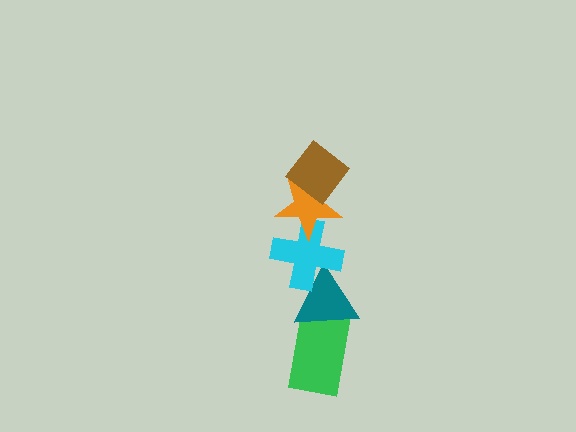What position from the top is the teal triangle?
The teal triangle is 4th from the top.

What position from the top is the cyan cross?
The cyan cross is 3rd from the top.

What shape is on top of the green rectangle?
The teal triangle is on top of the green rectangle.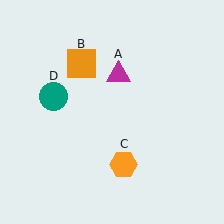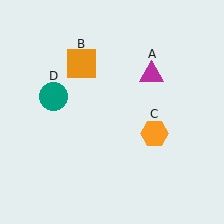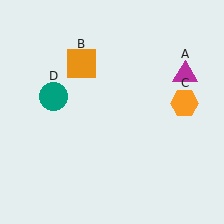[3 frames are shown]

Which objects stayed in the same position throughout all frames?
Orange square (object B) and teal circle (object D) remained stationary.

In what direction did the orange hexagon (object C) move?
The orange hexagon (object C) moved up and to the right.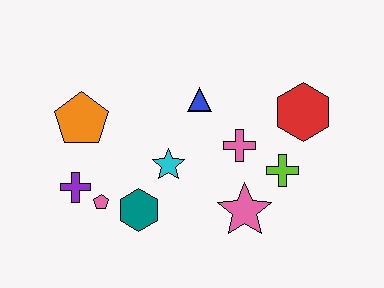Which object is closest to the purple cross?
The pink pentagon is closest to the purple cross.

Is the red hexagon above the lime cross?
Yes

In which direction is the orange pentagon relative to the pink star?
The orange pentagon is to the left of the pink star.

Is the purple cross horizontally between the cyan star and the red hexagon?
No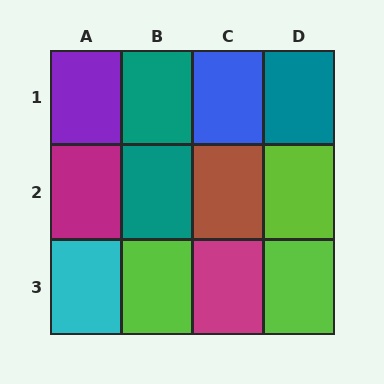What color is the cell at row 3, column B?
Lime.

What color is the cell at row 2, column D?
Lime.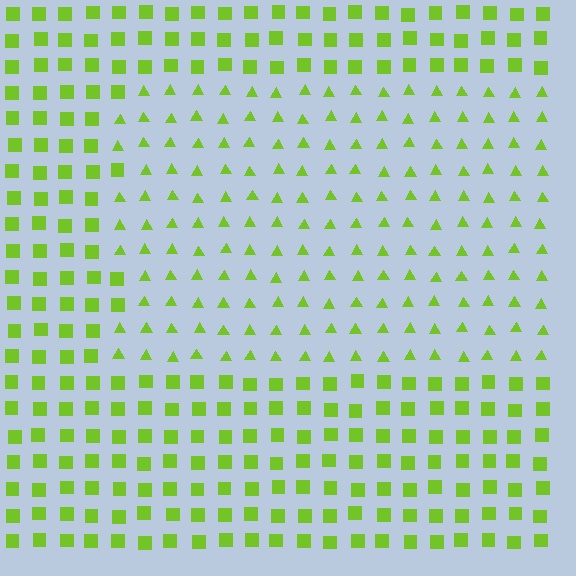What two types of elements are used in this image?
The image uses triangles inside the rectangle region and squares outside it.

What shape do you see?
I see a rectangle.